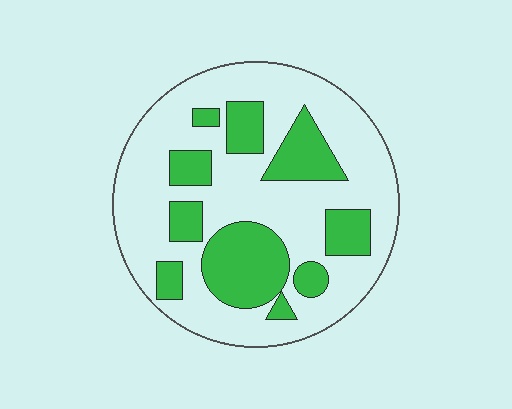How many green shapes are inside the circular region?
10.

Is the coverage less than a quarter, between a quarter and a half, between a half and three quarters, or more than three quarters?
Between a quarter and a half.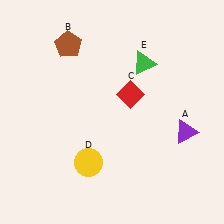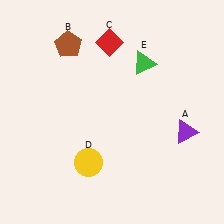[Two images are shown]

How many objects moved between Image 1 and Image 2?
1 object moved between the two images.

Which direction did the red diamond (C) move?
The red diamond (C) moved up.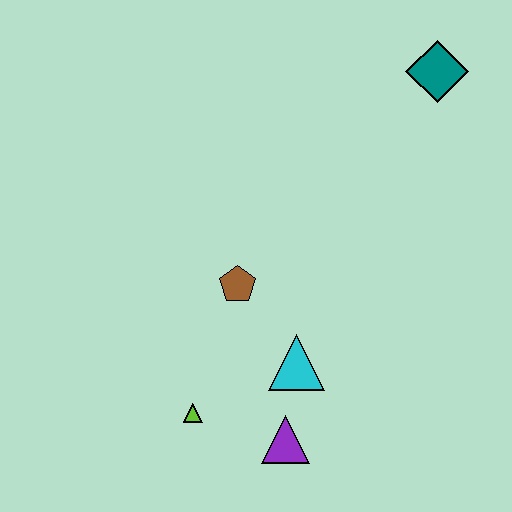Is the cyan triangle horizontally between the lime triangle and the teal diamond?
Yes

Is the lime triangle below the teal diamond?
Yes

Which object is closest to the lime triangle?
The purple triangle is closest to the lime triangle.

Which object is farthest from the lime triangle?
The teal diamond is farthest from the lime triangle.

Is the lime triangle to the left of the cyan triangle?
Yes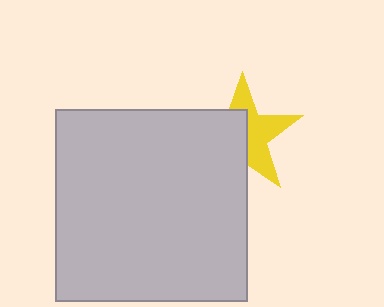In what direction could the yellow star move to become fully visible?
The yellow star could move toward the upper-right. That would shift it out from behind the light gray square entirely.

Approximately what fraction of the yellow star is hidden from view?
Roughly 50% of the yellow star is hidden behind the light gray square.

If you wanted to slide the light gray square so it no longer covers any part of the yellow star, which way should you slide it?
Slide it toward the lower-left — that is the most direct way to separate the two shapes.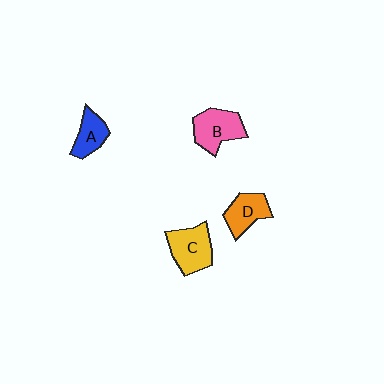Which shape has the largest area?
Shape C (yellow).